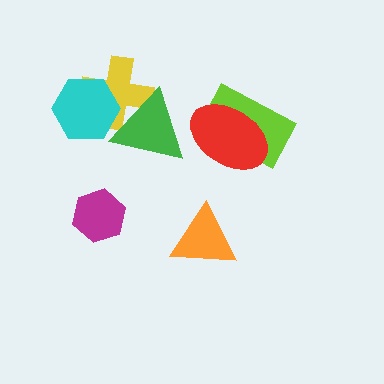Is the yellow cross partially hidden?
Yes, it is partially covered by another shape.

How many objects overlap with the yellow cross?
2 objects overlap with the yellow cross.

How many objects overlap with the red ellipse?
1 object overlaps with the red ellipse.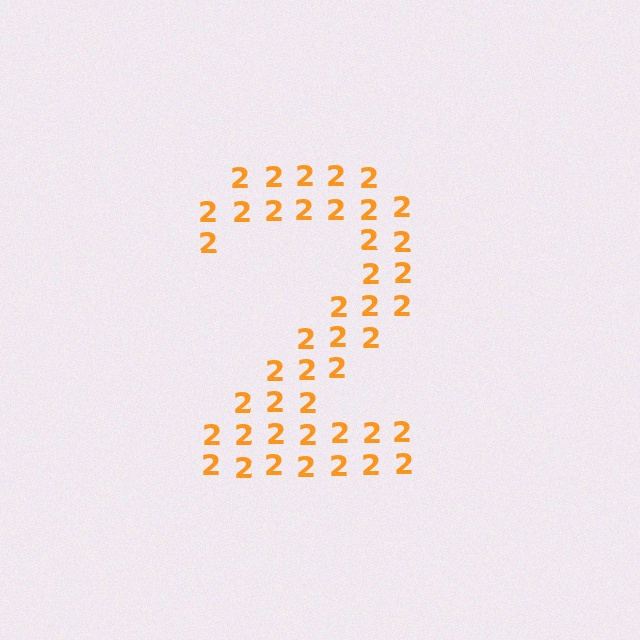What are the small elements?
The small elements are digit 2's.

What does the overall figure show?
The overall figure shows the digit 2.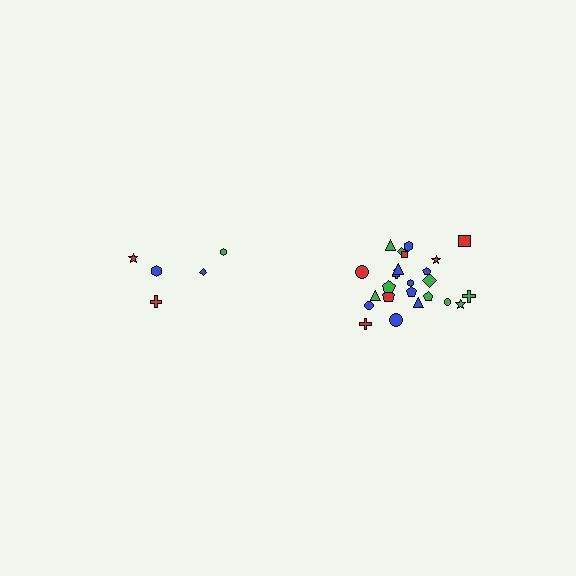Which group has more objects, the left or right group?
The right group.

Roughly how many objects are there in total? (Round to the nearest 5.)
Roughly 30 objects in total.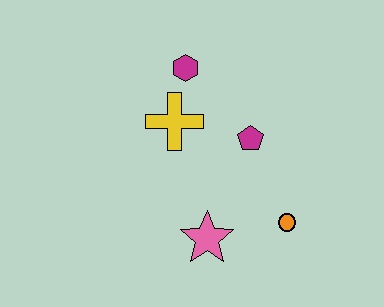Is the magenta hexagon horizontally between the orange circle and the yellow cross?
Yes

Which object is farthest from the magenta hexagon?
The orange circle is farthest from the magenta hexagon.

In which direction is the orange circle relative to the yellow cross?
The orange circle is to the right of the yellow cross.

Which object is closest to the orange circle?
The pink star is closest to the orange circle.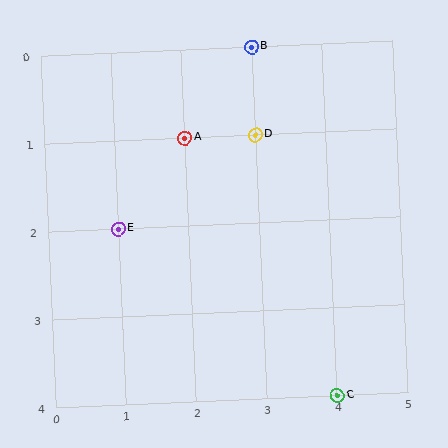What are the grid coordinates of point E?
Point E is at grid coordinates (1, 2).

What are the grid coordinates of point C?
Point C is at grid coordinates (4, 4).